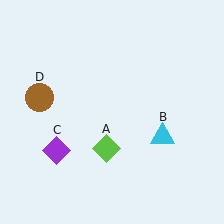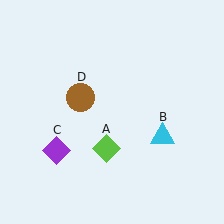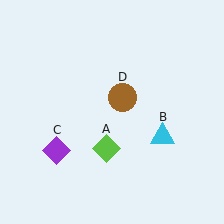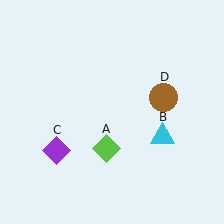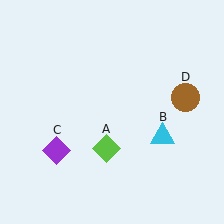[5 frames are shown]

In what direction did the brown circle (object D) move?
The brown circle (object D) moved right.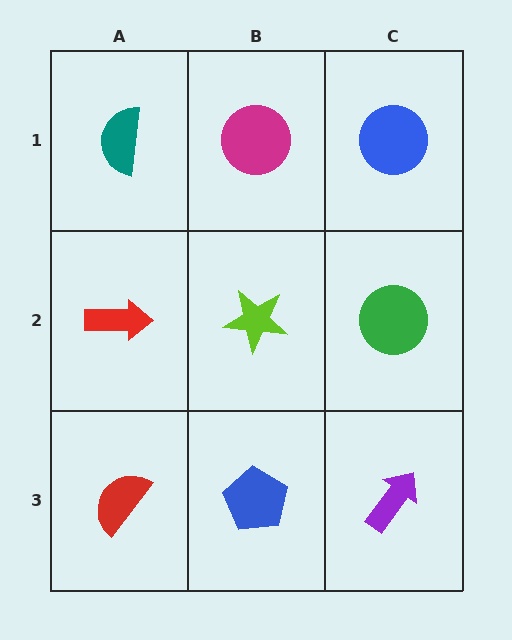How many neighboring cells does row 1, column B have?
3.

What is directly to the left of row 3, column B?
A red semicircle.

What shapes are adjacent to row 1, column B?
A lime star (row 2, column B), a teal semicircle (row 1, column A), a blue circle (row 1, column C).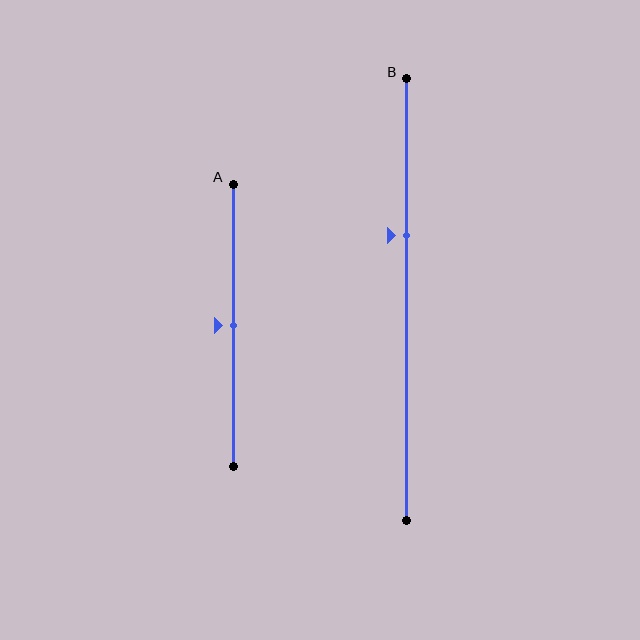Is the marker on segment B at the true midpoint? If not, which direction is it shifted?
No, the marker on segment B is shifted upward by about 15% of the segment length.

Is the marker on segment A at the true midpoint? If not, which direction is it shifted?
Yes, the marker on segment A is at the true midpoint.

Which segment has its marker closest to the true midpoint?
Segment A has its marker closest to the true midpoint.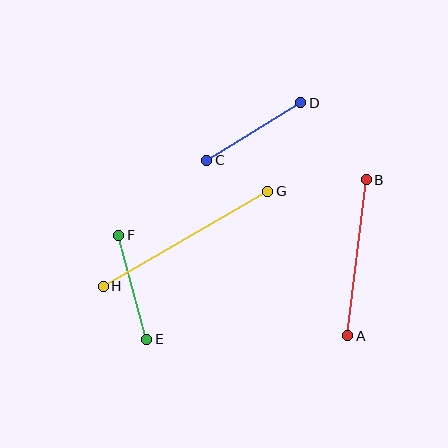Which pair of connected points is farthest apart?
Points G and H are farthest apart.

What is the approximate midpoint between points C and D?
The midpoint is at approximately (254, 131) pixels.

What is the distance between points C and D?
The distance is approximately 110 pixels.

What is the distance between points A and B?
The distance is approximately 157 pixels.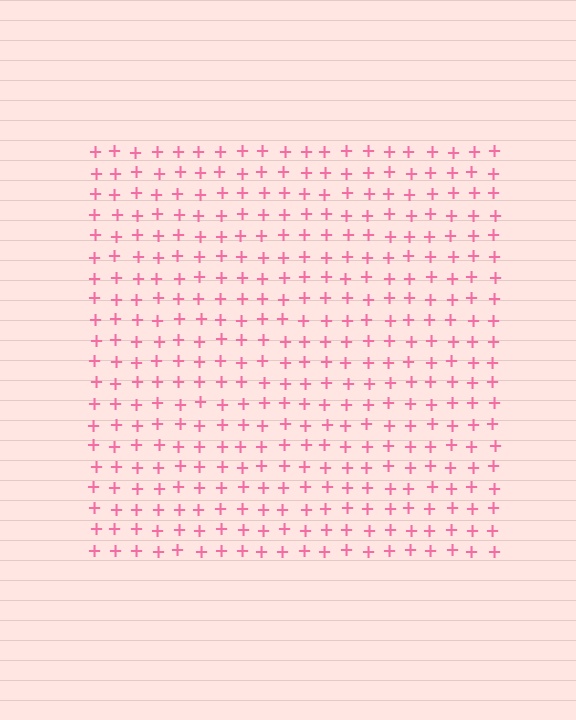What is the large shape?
The large shape is a square.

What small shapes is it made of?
It is made of small plus signs.